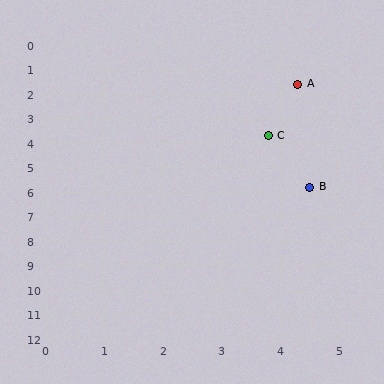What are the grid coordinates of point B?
Point B is at approximately (4.5, 5.8).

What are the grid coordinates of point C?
Point C is at approximately (3.8, 3.7).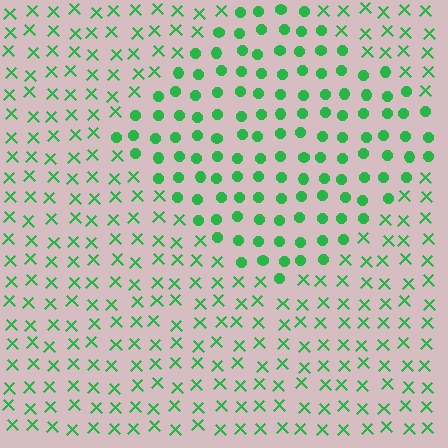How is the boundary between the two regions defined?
The boundary is defined by a change in element shape: circles inside vs. X marks outside. All elements share the same color and spacing.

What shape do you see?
I see a diamond.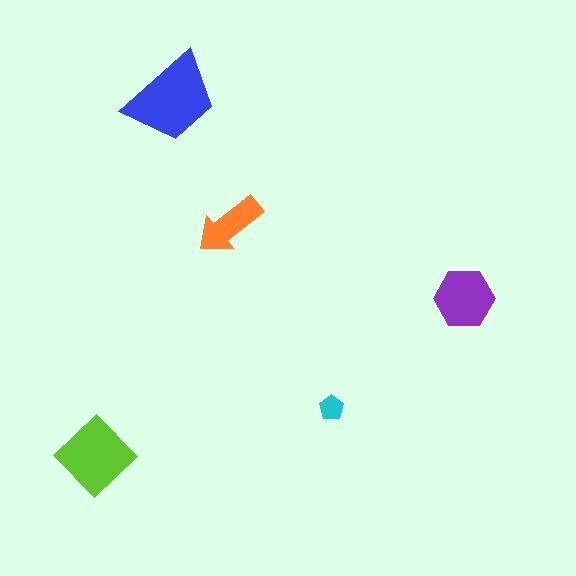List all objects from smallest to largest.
The cyan pentagon, the orange arrow, the purple hexagon, the lime diamond, the blue trapezoid.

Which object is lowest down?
The lime diamond is bottommost.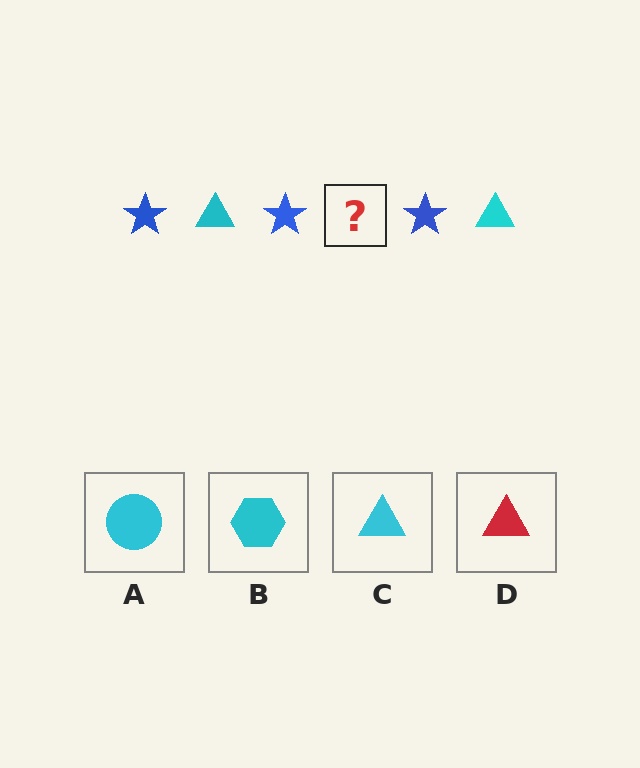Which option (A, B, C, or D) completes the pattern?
C.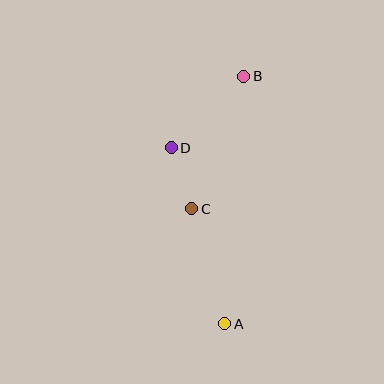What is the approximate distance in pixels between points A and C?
The distance between A and C is approximately 120 pixels.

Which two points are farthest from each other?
Points A and B are farthest from each other.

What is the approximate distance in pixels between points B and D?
The distance between B and D is approximately 102 pixels.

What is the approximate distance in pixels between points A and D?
The distance between A and D is approximately 184 pixels.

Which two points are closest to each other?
Points C and D are closest to each other.